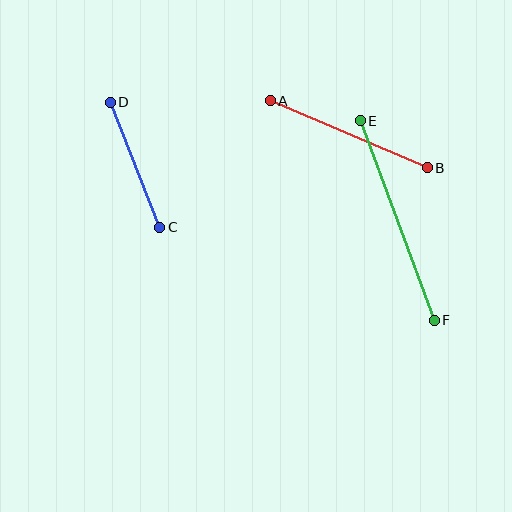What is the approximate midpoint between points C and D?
The midpoint is at approximately (135, 165) pixels.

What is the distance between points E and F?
The distance is approximately 213 pixels.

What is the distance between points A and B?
The distance is approximately 171 pixels.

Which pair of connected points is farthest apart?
Points E and F are farthest apart.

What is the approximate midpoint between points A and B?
The midpoint is at approximately (349, 134) pixels.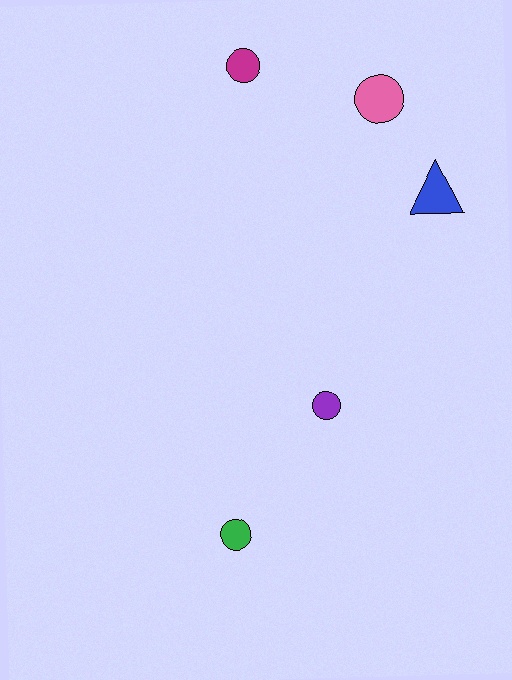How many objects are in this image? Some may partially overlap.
There are 5 objects.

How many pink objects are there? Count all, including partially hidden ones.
There is 1 pink object.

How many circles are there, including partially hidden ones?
There are 4 circles.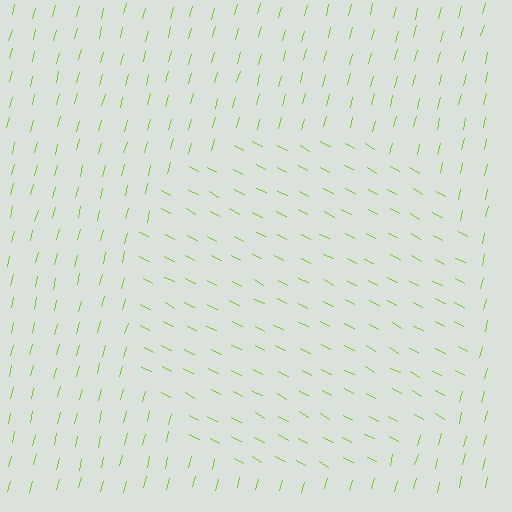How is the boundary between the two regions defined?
The boundary is defined purely by a change in line orientation (approximately 77 degrees difference). All lines are the same color and thickness.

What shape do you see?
I see a circle.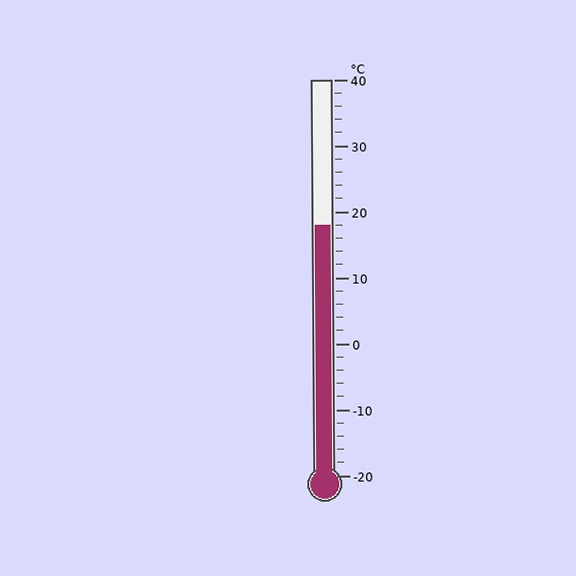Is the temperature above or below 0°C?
The temperature is above 0°C.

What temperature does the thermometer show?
The thermometer shows approximately 18°C.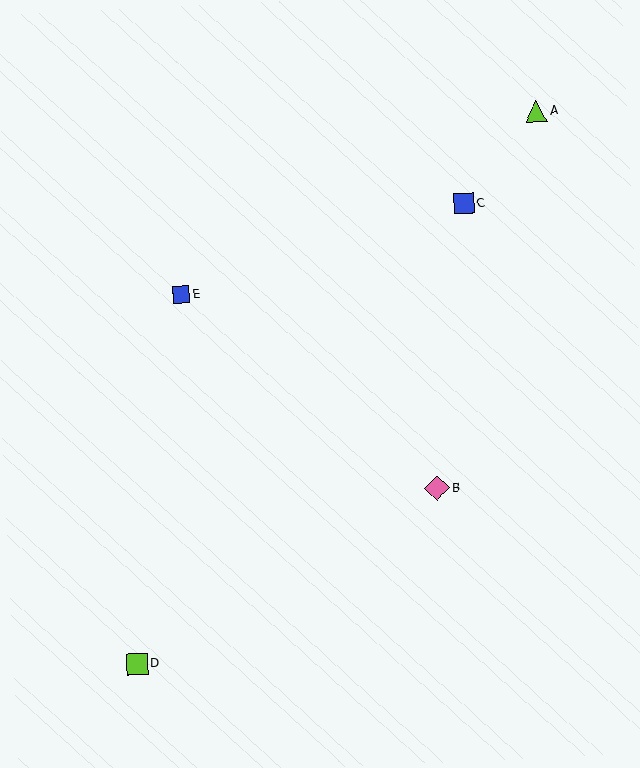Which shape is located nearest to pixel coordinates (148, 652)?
The lime square (labeled D) at (137, 664) is nearest to that location.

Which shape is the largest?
The pink diamond (labeled B) is the largest.